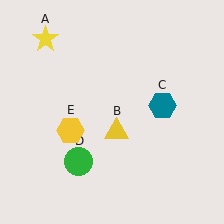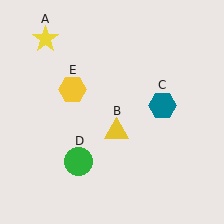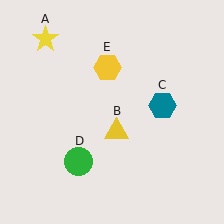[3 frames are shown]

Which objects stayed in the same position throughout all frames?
Yellow star (object A) and yellow triangle (object B) and teal hexagon (object C) and green circle (object D) remained stationary.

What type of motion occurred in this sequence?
The yellow hexagon (object E) rotated clockwise around the center of the scene.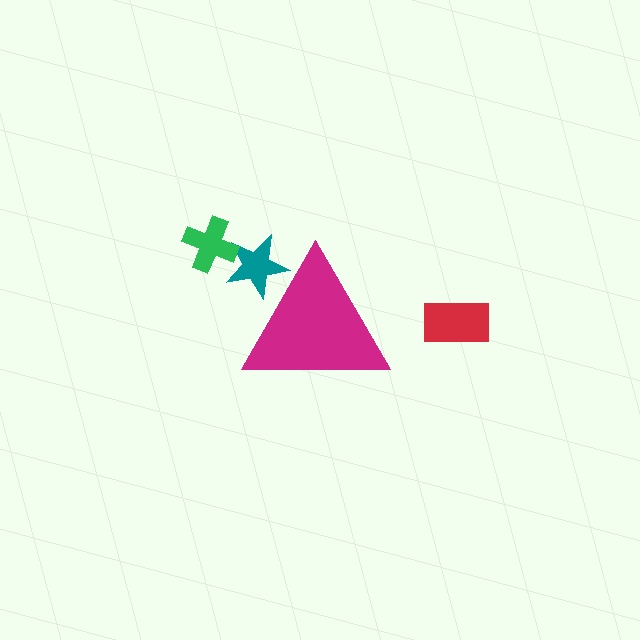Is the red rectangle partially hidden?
No, the red rectangle is fully visible.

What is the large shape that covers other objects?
A magenta triangle.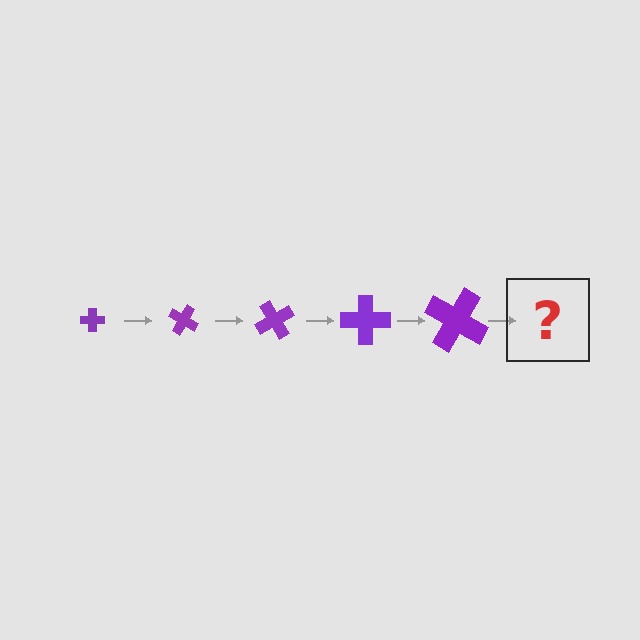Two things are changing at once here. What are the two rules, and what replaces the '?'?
The two rules are that the cross grows larger each step and it rotates 30 degrees each step. The '?' should be a cross, larger than the previous one and rotated 150 degrees from the start.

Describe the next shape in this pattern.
It should be a cross, larger than the previous one and rotated 150 degrees from the start.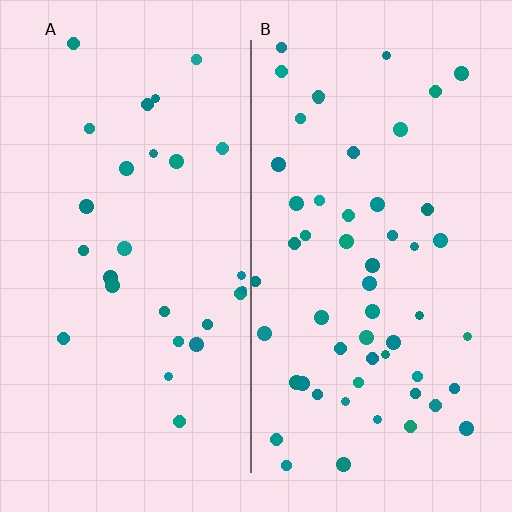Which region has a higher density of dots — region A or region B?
B (the right).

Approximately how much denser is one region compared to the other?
Approximately 2.0× — region B over region A.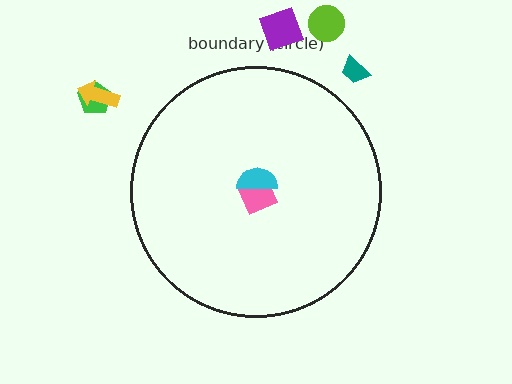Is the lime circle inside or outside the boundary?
Outside.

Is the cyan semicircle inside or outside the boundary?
Inside.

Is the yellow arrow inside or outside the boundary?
Outside.